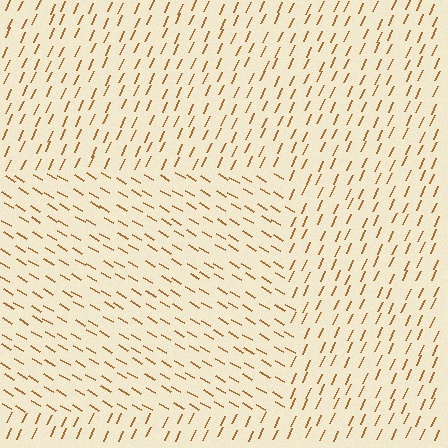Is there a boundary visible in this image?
Yes, there is a texture boundary formed by a change in line orientation.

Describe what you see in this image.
The image is filled with small brown line segments. A rectangle region in the image has lines oriented differently from the surrounding lines, creating a visible texture boundary.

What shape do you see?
I see a rectangle.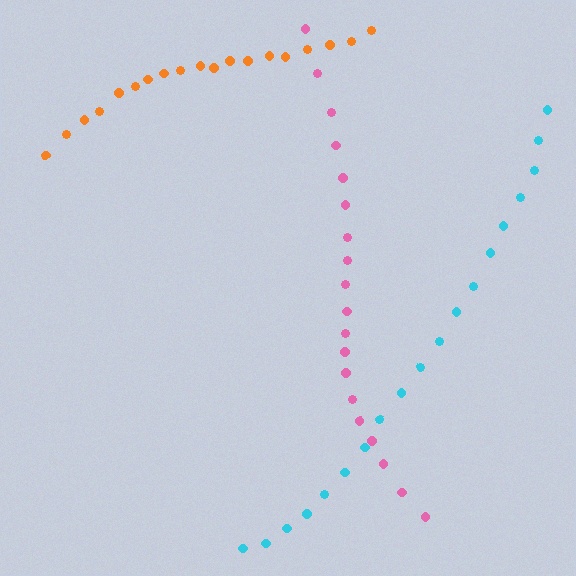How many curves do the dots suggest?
There are 3 distinct paths.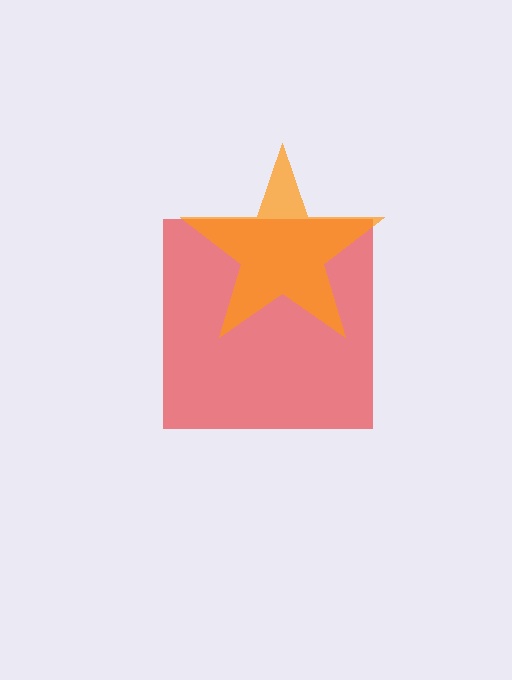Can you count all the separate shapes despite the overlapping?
Yes, there are 2 separate shapes.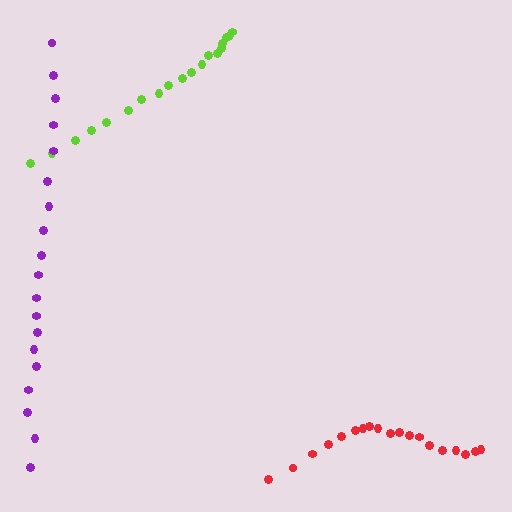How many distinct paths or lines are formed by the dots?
There are 3 distinct paths.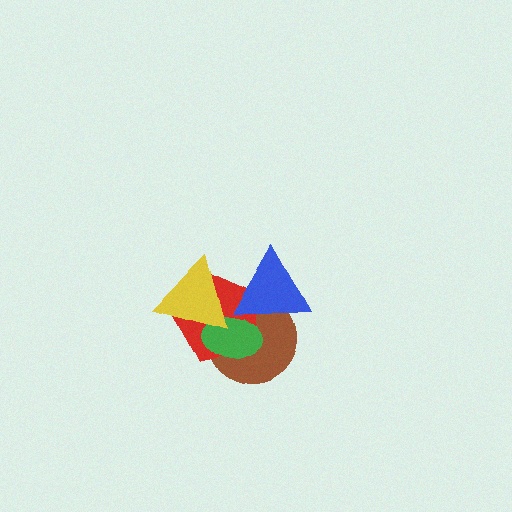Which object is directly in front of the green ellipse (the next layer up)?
The blue triangle is directly in front of the green ellipse.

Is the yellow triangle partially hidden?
No, no other shape covers it.